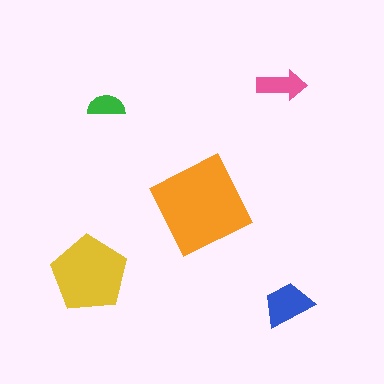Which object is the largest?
The orange diamond.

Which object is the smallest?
The green semicircle.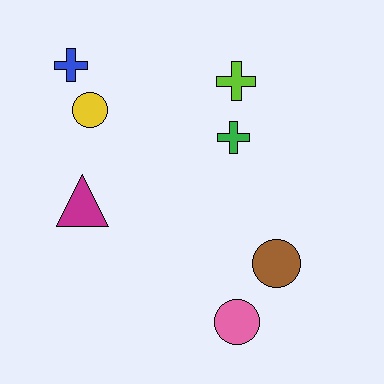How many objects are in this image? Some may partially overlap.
There are 7 objects.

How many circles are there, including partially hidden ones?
There are 3 circles.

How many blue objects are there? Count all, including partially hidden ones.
There is 1 blue object.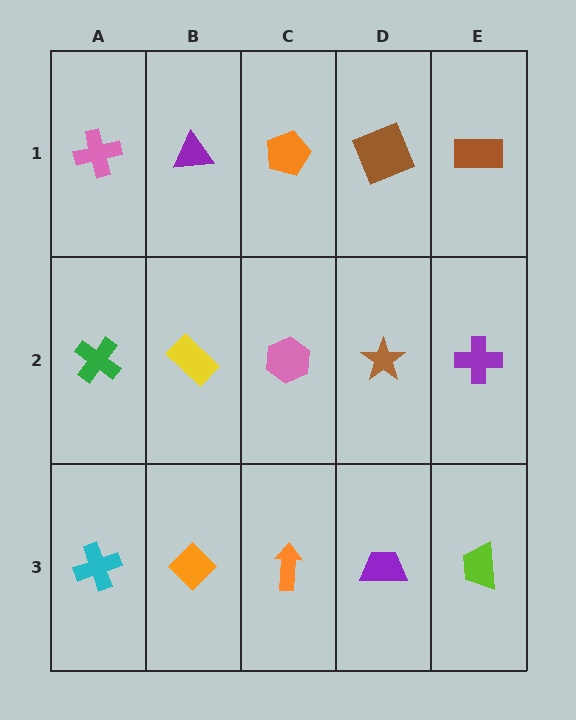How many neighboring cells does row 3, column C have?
3.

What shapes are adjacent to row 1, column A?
A green cross (row 2, column A), a purple triangle (row 1, column B).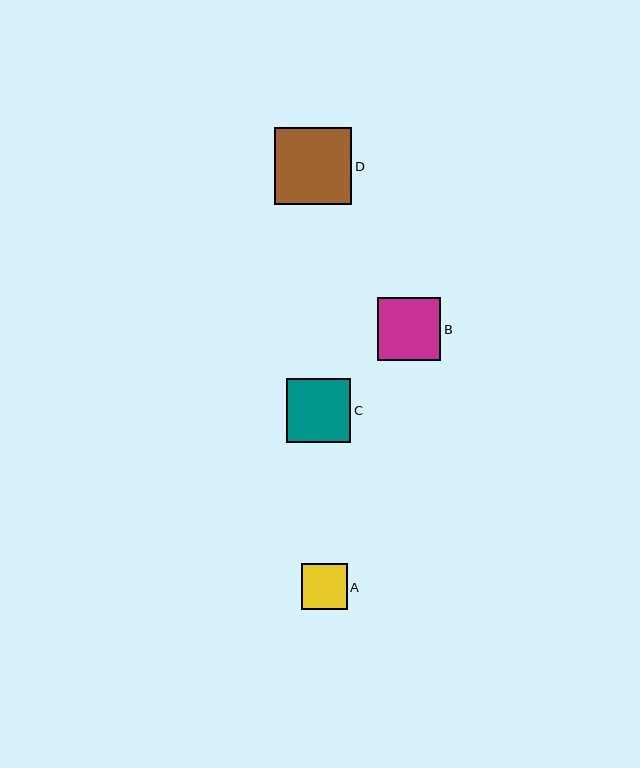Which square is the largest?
Square D is the largest with a size of approximately 77 pixels.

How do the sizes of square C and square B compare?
Square C and square B are approximately the same size.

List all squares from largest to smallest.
From largest to smallest: D, C, B, A.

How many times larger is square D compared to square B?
Square D is approximately 1.2 times the size of square B.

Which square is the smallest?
Square A is the smallest with a size of approximately 46 pixels.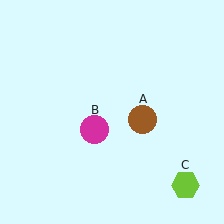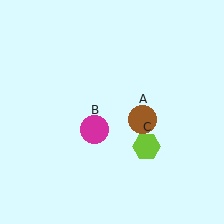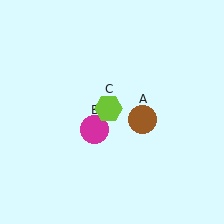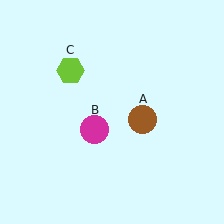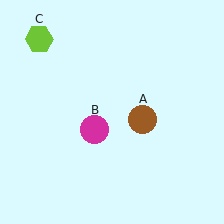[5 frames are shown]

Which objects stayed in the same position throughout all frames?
Brown circle (object A) and magenta circle (object B) remained stationary.